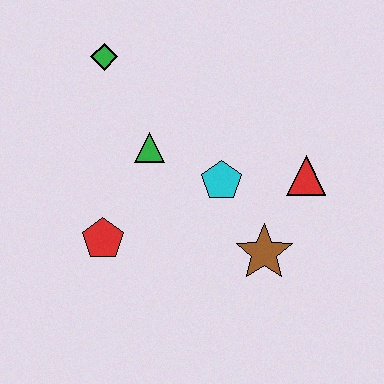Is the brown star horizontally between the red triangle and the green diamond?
Yes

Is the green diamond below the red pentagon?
No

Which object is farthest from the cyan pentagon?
The green diamond is farthest from the cyan pentagon.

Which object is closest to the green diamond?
The green triangle is closest to the green diamond.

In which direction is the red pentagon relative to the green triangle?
The red pentagon is below the green triangle.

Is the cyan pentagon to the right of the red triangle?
No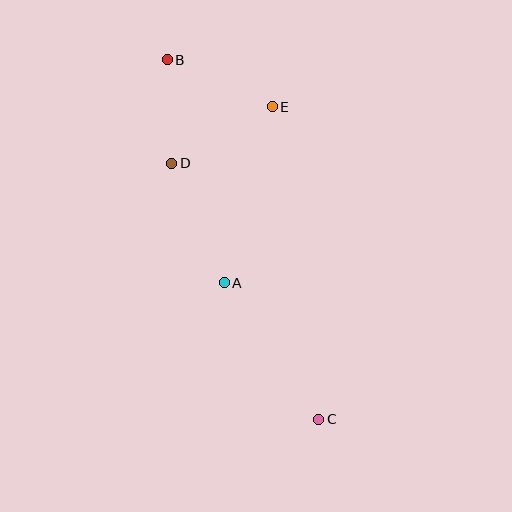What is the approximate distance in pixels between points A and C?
The distance between A and C is approximately 166 pixels.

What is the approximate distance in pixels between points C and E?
The distance between C and E is approximately 316 pixels.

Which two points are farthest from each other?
Points B and C are farthest from each other.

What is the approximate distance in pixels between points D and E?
The distance between D and E is approximately 115 pixels.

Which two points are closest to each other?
Points B and D are closest to each other.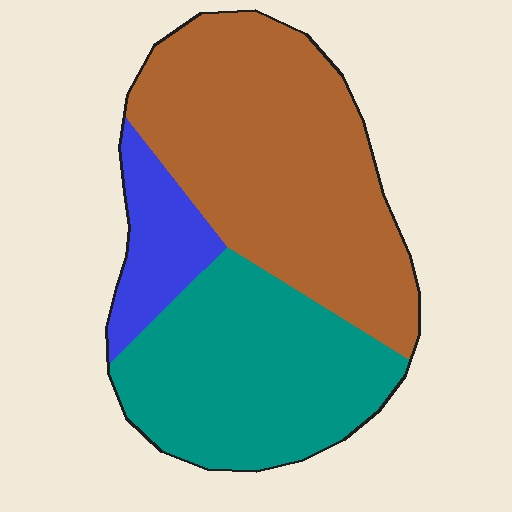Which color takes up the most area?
Brown, at roughly 50%.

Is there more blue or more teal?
Teal.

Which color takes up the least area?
Blue, at roughly 10%.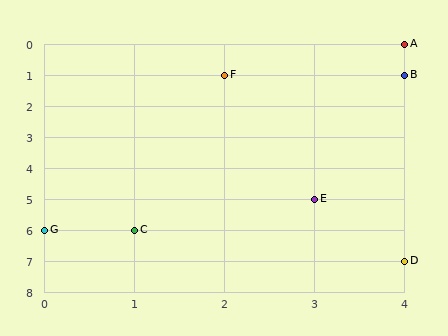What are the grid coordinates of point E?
Point E is at grid coordinates (3, 5).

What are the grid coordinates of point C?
Point C is at grid coordinates (1, 6).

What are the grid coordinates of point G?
Point G is at grid coordinates (0, 6).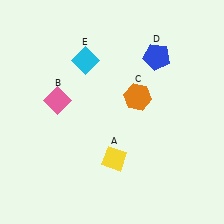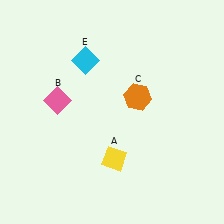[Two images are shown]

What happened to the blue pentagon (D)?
The blue pentagon (D) was removed in Image 2. It was in the top-right area of Image 1.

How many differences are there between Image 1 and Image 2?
There is 1 difference between the two images.